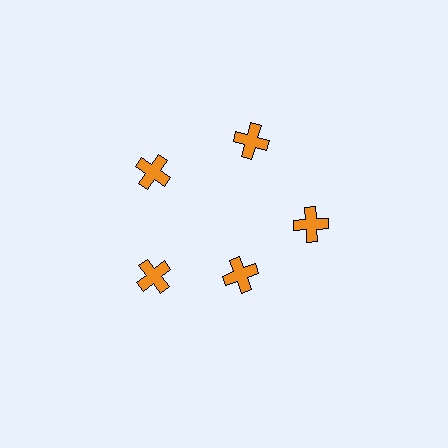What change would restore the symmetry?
The symmetry would be restored by moving it outward, back onto the ring so that all 5 crosses sit at equal angles and equal distance from the center.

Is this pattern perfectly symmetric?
No. The 5 orange crosses are arranged in a ring, but one element near the 5 o'clock position is pulled inward toward the center, breaking the 5-fold rotational symmetry.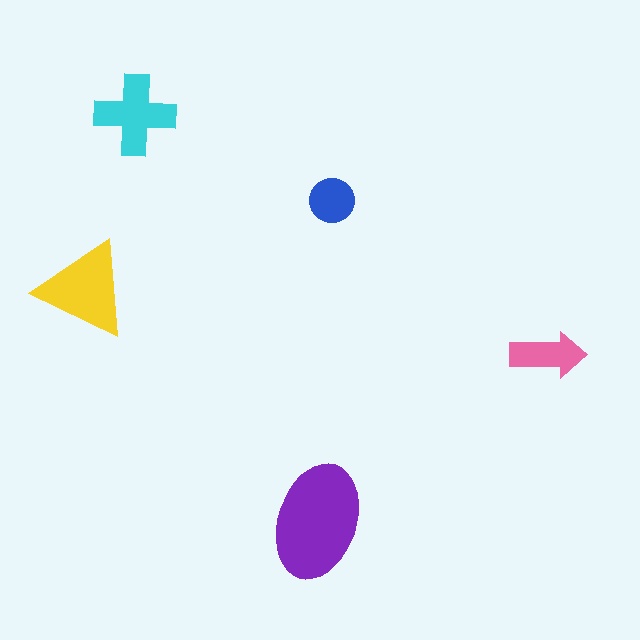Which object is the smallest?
The blue circle.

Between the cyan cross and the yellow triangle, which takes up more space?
The yellow triangle.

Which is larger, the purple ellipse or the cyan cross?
The purple ellipse.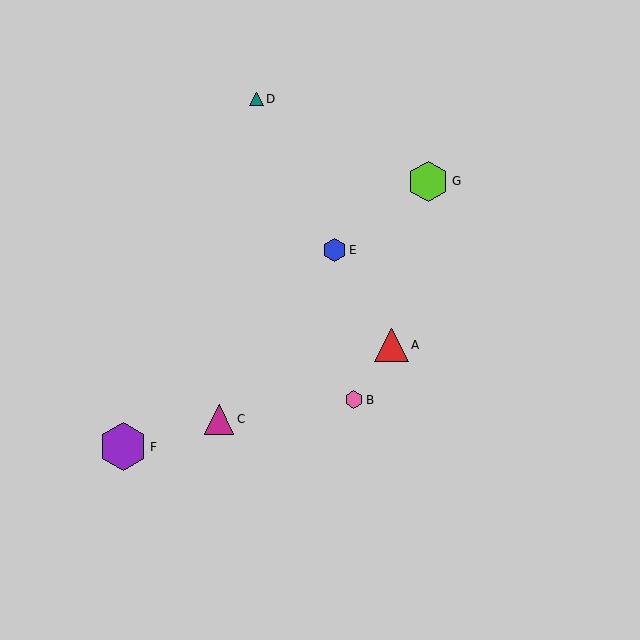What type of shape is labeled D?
Shape D is a teal triangle.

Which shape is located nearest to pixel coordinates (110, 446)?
The purple hexagon (labeled F) at (123, 447) is nearest to that location.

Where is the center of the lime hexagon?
The center of the lime hexagon is at (428, 181).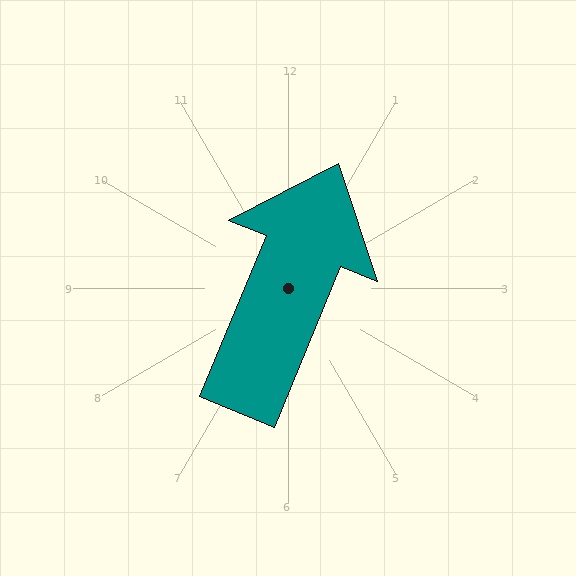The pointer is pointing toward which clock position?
Roughly 1 o'clock.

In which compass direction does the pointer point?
North.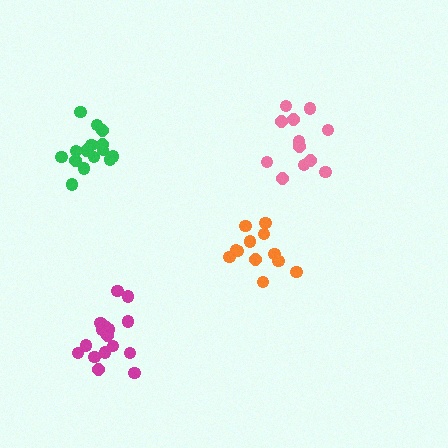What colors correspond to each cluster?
The clusters are colored: orange, green, magenta, pink.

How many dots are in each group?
Group 1: 12 dots, Group 2: 15 dots, Group 3: 16 dots, Group 4: 12 dots (55 total).